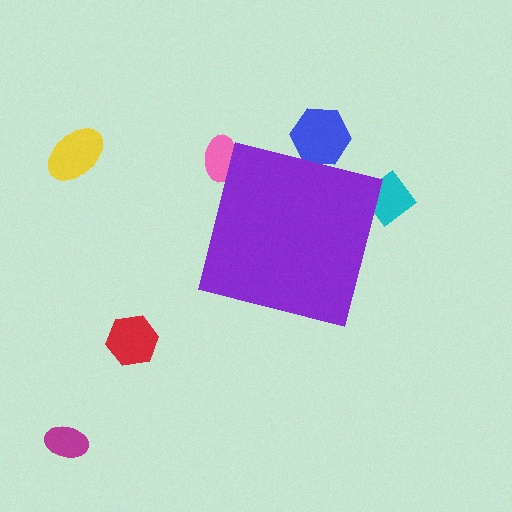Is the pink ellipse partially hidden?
Yes, the pink ellipse is partially hidden behind the purple square.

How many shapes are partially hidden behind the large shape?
3 shapes are partially hidden.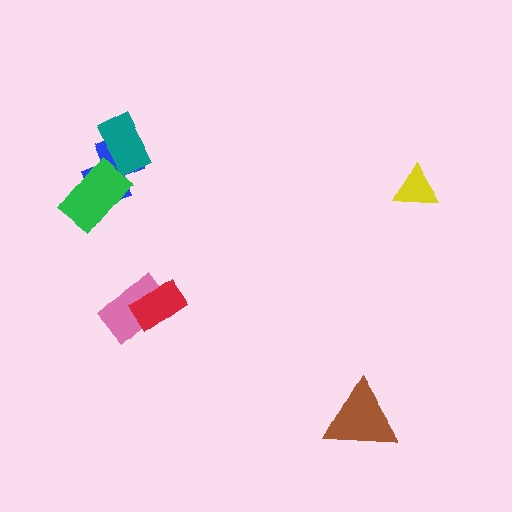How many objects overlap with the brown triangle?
0 objects overlap with the brown triangle.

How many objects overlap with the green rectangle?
1 object overlaps with the green rectangle.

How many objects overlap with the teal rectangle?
1 object overlaps with the teal rectangle.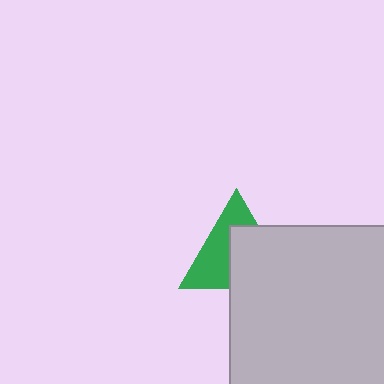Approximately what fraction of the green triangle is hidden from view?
Roughly 51% of the green triangle is hidden behind the light gray square.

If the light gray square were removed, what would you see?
You would see the complete green triangle.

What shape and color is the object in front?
The object in front is a light gray square.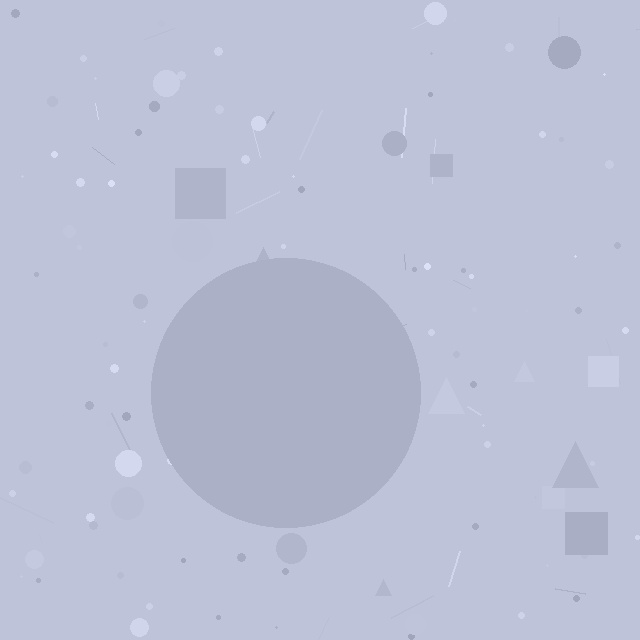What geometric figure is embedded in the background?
A circle is embedded in the background.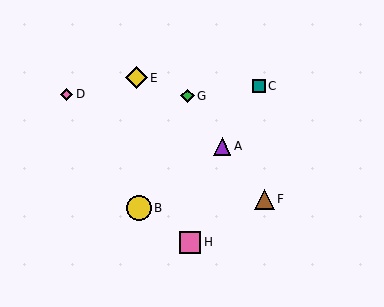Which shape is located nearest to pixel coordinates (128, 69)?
The yellow diamond (labeled E) at (137, 78) is nearest to that location.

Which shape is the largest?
The yellow circle (labeled B) is the largest.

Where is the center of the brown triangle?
The center of the brown triangle is at (264, 199).